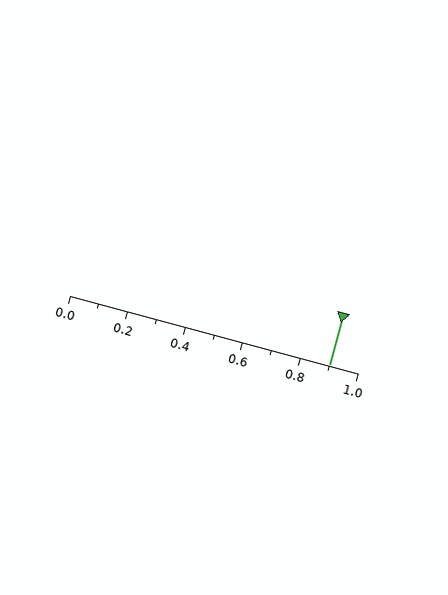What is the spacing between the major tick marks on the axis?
The major ticks are spaced 0.2 apart.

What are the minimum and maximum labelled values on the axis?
The axis runs from 0.0 to 1.0.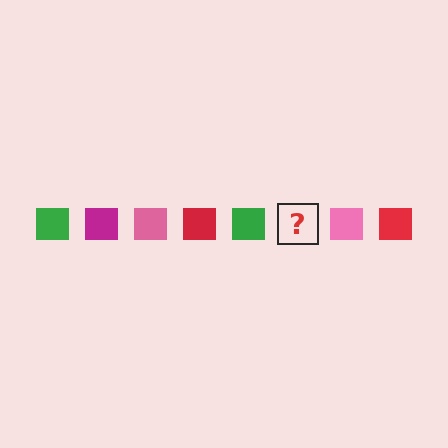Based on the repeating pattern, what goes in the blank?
The blank should be a magenta square.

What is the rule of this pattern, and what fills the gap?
The rule is that the pattern cycles through green, magenta, pink, red squares. The gap should be filled with a magenta square.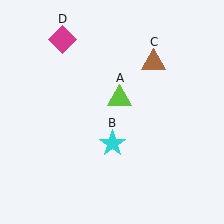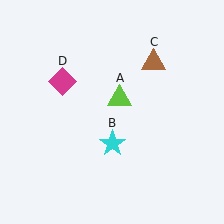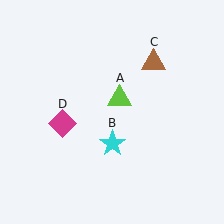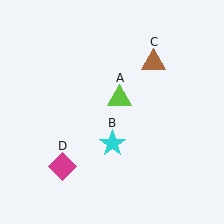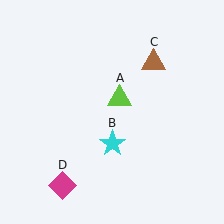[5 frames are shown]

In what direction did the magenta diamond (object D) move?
The magenta diamond (object D) moved down.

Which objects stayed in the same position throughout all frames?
Lime triangle (object A) and cyan star (object B) and brown triangle (object C) remained stationary.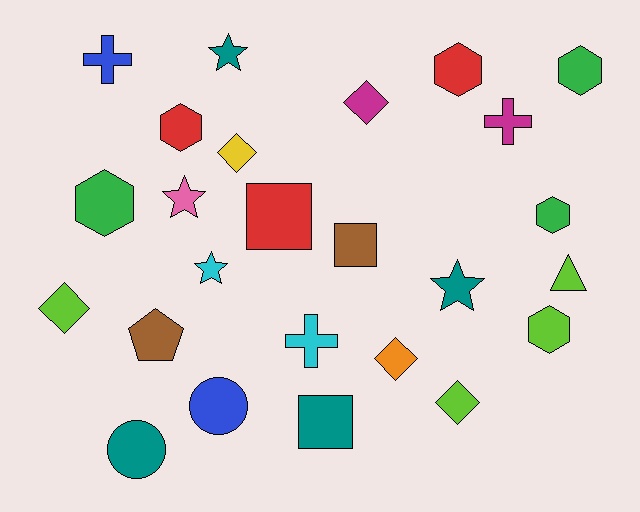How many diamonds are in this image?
There are 5 diamonds.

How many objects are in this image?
There are 25 objects.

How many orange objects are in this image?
There is 1 orange object.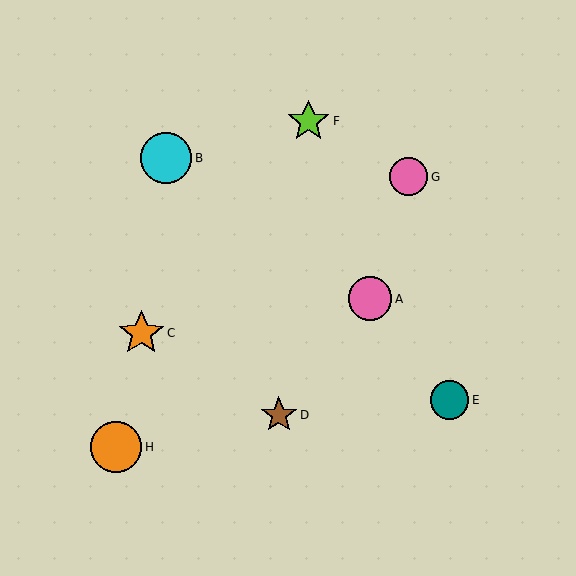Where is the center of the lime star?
The center of the lime star is at (308, 121).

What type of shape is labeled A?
Shape A is a pink circle.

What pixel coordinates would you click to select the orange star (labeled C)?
Click at (141, 333) to select the orange star C.